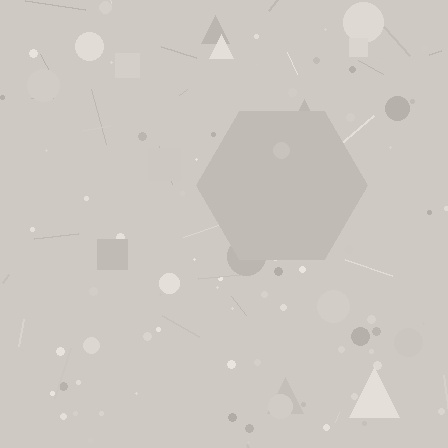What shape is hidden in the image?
A hexagon is hidden in the image.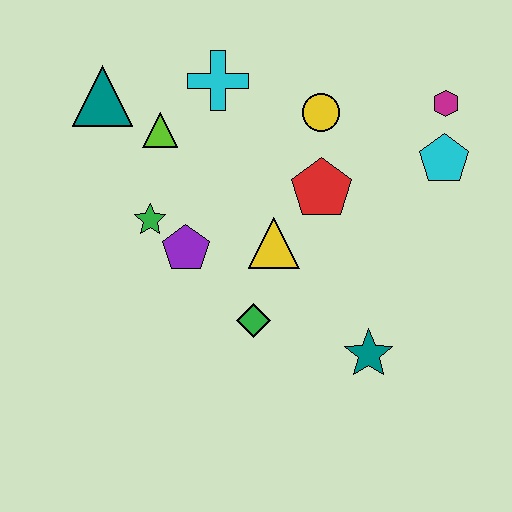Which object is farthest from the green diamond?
The magenta hexagon is farthest from the green diamond.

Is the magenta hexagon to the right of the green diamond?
Yes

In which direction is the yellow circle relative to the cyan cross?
The yellow circle is to the right of the cyan cross.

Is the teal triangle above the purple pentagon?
Yes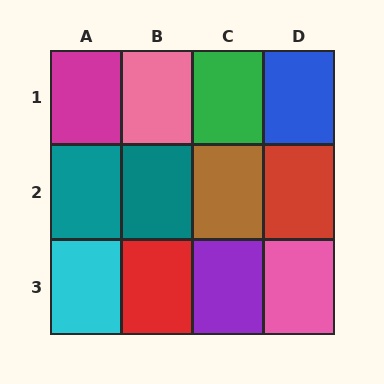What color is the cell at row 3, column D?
Pink.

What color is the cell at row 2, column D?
Red.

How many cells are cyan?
1 cell is cyan.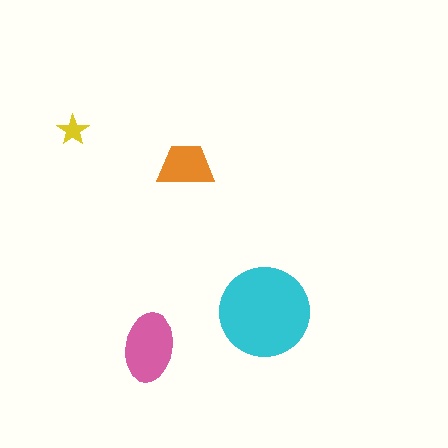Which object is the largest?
The cyan circle.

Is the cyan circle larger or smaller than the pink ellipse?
Larger.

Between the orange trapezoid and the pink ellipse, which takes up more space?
The pink ellipse.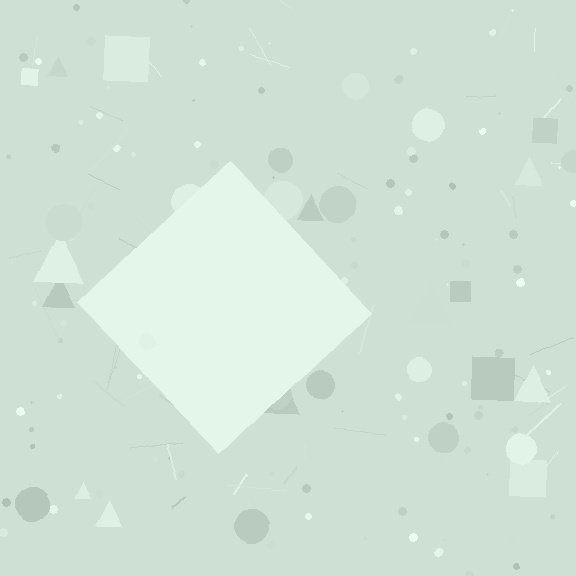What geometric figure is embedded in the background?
A diamond is embedded in the background.